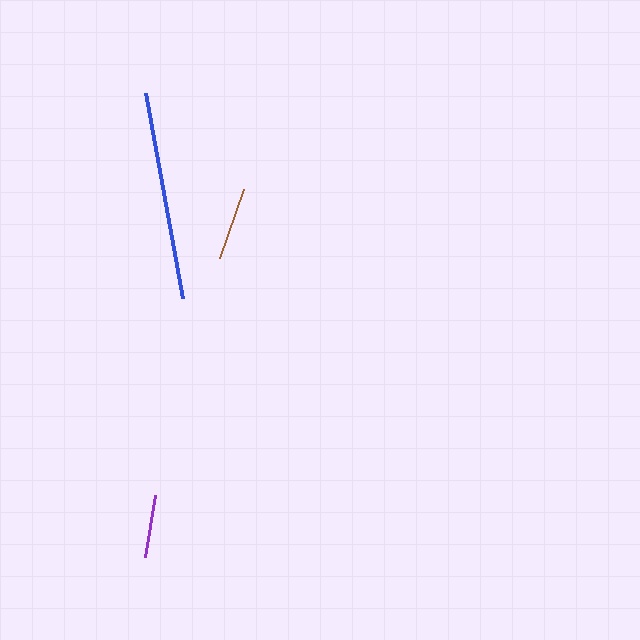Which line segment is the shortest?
The purple line is the shortest at approximately 62 pixels.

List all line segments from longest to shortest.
From longest to shortest: blue, brown, purple.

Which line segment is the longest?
The blue line is the longest at approximately 208 pixels.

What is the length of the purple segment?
The purple segment is approximately 62 pixels long.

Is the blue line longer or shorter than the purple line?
The blue line is longer than the purple line.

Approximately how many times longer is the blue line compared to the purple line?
The blue line is approximately 3.3 times the length of the purple line.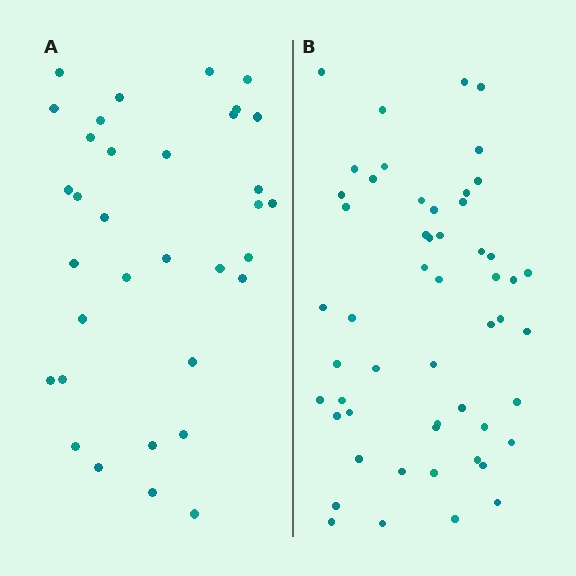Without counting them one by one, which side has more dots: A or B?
Region B (the right region) has more dots.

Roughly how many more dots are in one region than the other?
Region B has approximately 20 more dots than region A.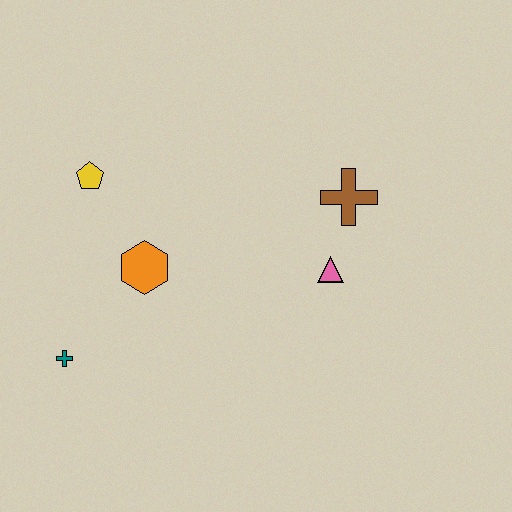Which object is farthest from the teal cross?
The brown cross is farthest from the teal cross.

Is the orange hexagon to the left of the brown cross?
Yes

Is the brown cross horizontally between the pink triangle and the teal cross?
No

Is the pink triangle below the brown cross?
Yes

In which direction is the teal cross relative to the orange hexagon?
The teal cross is below the orange hexagon.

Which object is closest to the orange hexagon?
The yellow pentagon is closest to the orange hexagon.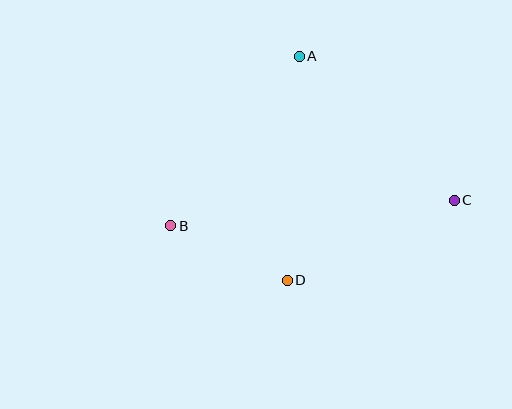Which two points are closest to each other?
Points B and D are closest to each other.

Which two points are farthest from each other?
Points B and C are farthest from each other.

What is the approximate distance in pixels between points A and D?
The distance between A and D is approximately 224 pixels.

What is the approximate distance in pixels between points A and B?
The distance between A and B is approximately 212 pixels.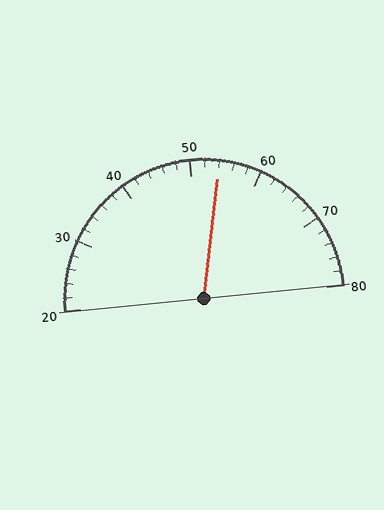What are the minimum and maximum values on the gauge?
The gauge ranges from 20 to 80.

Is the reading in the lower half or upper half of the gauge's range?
The reading is in the upper half of the range (20 to 80).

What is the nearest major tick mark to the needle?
The nearest major tick mark is 50.